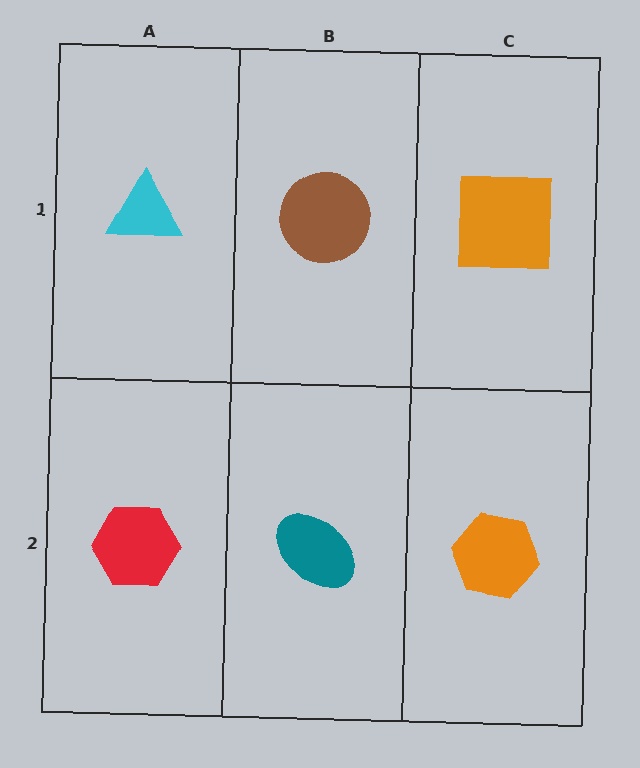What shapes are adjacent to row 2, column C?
An orange square (row 1, column C), a teal ellipse (row 2, column B).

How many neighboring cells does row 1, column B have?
3.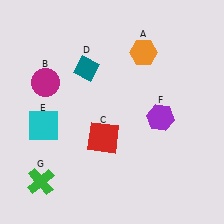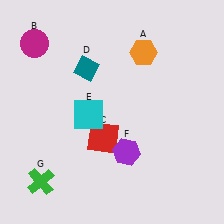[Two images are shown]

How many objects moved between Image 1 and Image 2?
3 objects moved between the two images.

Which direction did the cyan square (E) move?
The cyan square (E) moved right.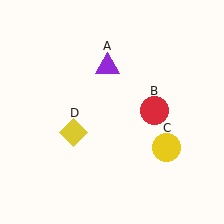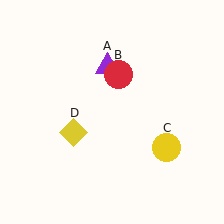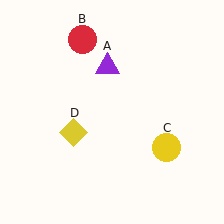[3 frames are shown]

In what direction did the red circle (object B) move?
The red circle (object B) moved up and to the left.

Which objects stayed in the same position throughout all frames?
Purple triangle (object A) and yellow circle (object C) and yellow diamond (object D) remained stationary.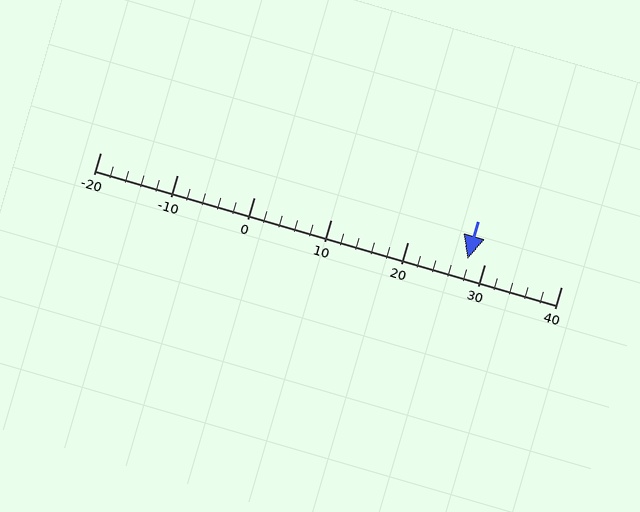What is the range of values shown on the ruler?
The ruler shows values from -20 to 40.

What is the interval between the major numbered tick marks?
The major tick marks are spaced 10 units apart.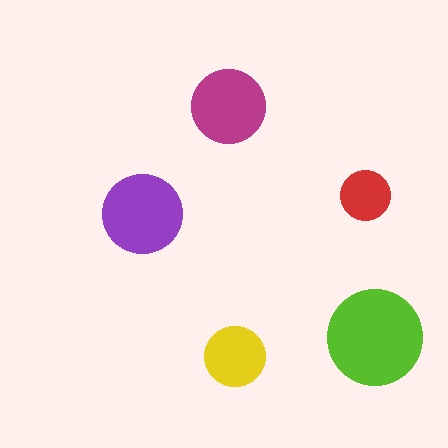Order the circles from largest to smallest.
the lime one, the purple one, the magenta one, the yellow one, the red one.